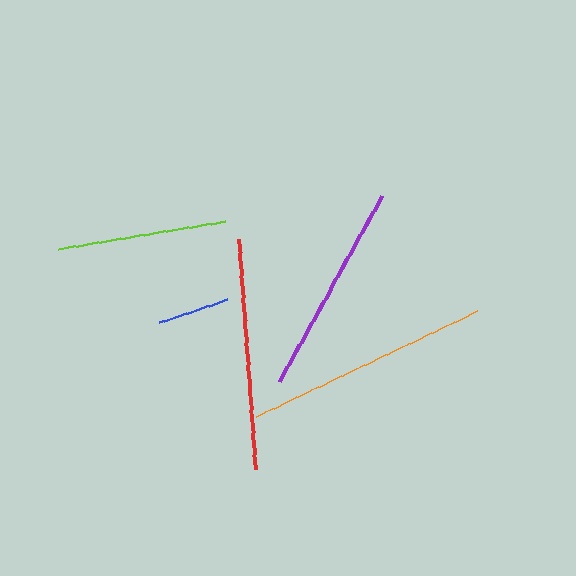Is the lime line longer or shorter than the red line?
The red line is longer than the lime line.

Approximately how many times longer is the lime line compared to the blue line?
The lime line is approximately 2.3 times the length of the blue line.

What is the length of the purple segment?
The purple segment is approximately 212 pixels long.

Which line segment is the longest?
The orange line is the longest at approximately 245 pixels.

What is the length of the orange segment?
The orange segment is approximately 245 pixels long.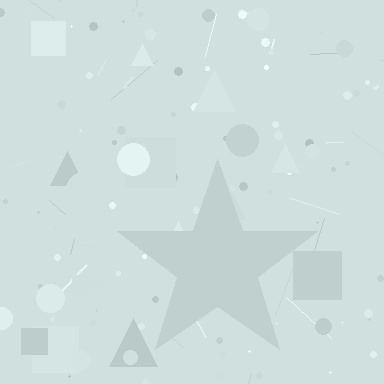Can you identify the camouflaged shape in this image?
The camouflaged shape is a star.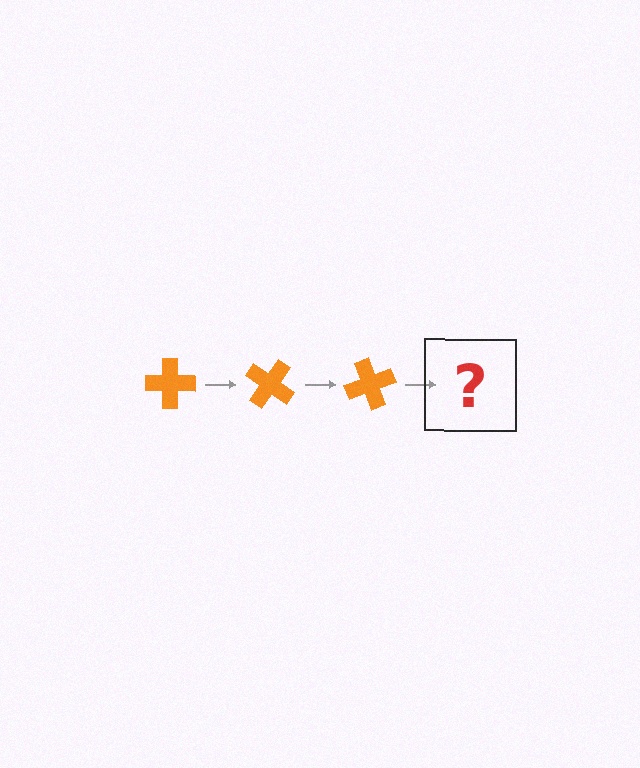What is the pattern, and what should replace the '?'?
The pattern is that the cross rotates 35 degrees each step. The '?' should be an orange cross rotated 105 degrees.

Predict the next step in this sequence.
The next step is an orange cross rotated 105 degrees.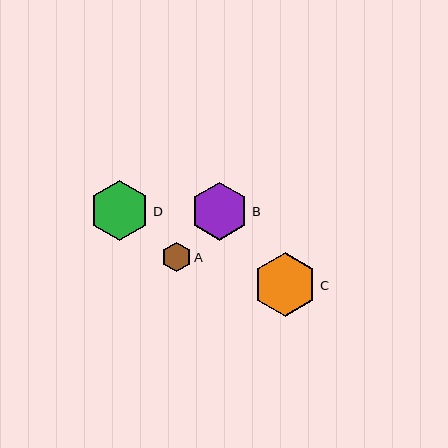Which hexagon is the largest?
Hexagon C is the largest with a size of approximately 64 pixels.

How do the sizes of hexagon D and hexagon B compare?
Hexagon D and hexagon B are approximately the same size.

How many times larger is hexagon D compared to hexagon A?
Hexagon D is approximately 2.0 times the size of hexagon A.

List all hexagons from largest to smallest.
From largest to smallest: C, D, B, A.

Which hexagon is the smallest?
Hexagon A is the smallest with a size of approximately 30 pixels.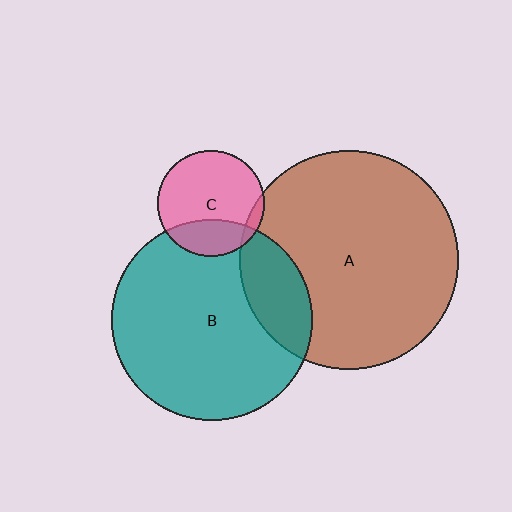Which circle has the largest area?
Circle A (brown).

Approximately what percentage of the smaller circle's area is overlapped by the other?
Approximately 25%.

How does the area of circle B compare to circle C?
Approximately 3.6 times.